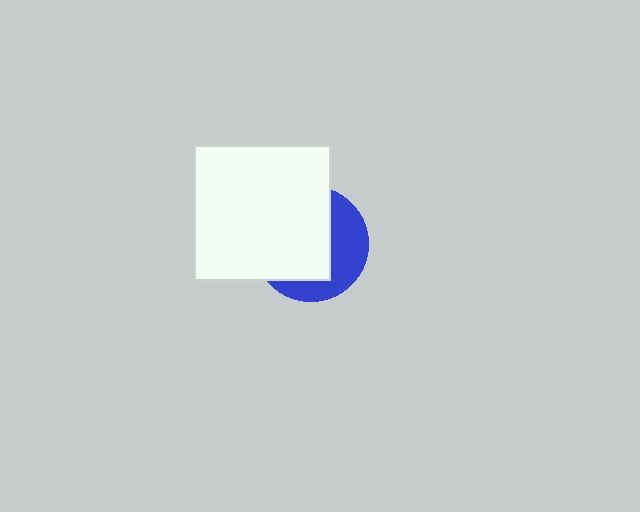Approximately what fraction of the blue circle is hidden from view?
Roughly 62% of the blue circle is hidden behind the white square.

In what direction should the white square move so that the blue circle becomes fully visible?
The white square should move left. That is the shortest direction to clear the overlap and leave the blue circle fully visible.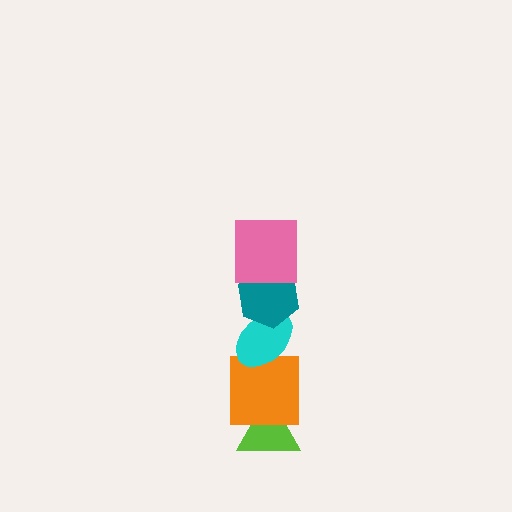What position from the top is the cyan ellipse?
The cyan ellipse is 3rd from the top.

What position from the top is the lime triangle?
The lime triangle is 5th from the top.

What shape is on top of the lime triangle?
The orange square is on top of the lime triangle.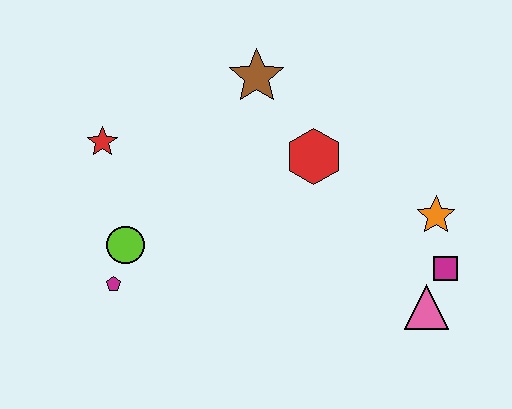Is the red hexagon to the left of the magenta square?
Yes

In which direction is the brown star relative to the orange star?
The brown star is to the left of the orange star.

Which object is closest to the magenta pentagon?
The lime circle is closest to the magenta pentagon.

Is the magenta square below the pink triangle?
No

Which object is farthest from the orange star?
The red star is farthest from the orange star.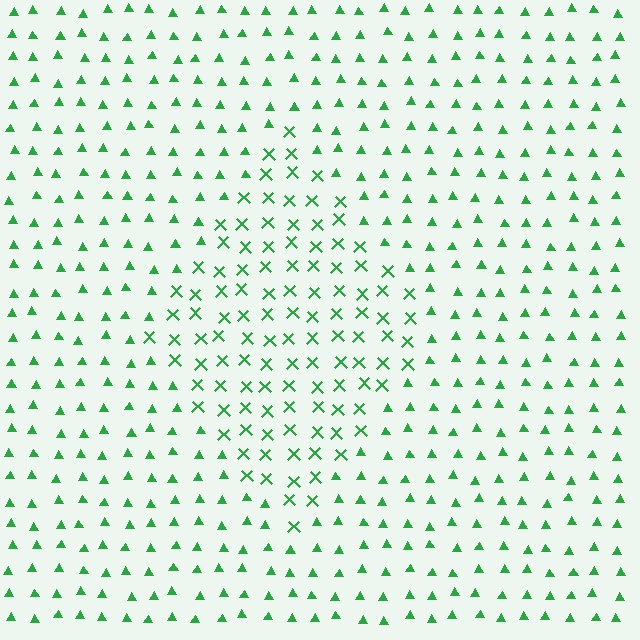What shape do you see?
I see a diamond.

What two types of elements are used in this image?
The image uses X marks inside the diamond region and triangles outside it.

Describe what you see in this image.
The image is filled with small green elements arranged in a uniform grid. A diamond-shaped region contains X marks, while the surrounding area contains triangles. The boundary is defined purely by the change in element shape.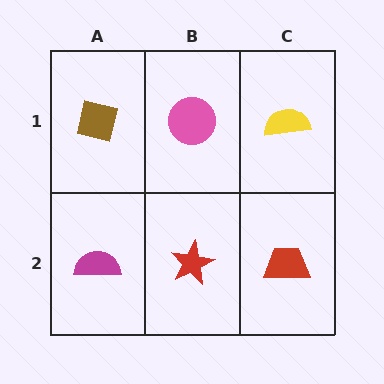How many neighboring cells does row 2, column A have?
2.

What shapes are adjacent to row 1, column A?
A magenta semicircle (row 2, column A), a pink circle (row 1, column B).